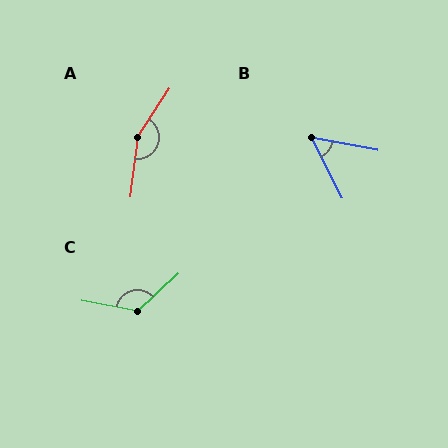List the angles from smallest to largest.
B (52°), C (126°), A (154°).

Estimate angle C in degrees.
Approximately 126 degrees.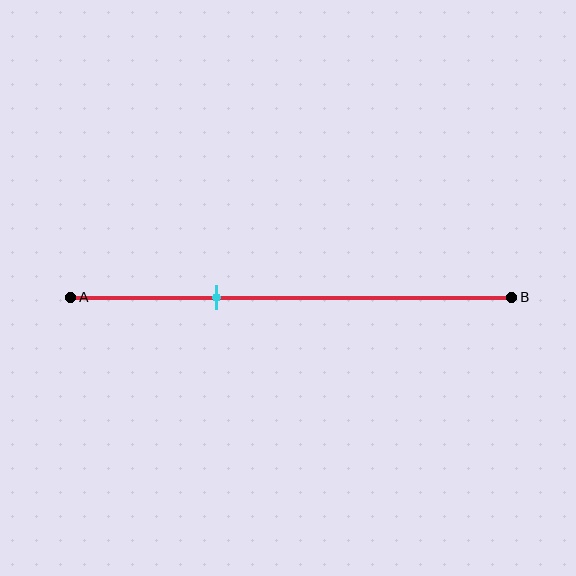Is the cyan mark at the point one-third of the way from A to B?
Yes, the mark is approximately at the one-third point.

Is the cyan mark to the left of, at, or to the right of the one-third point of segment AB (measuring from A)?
The cyan mark is approximately at the one-third point of segment AB.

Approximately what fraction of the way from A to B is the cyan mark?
The cyan mark is approximately 35% of the way from A to B.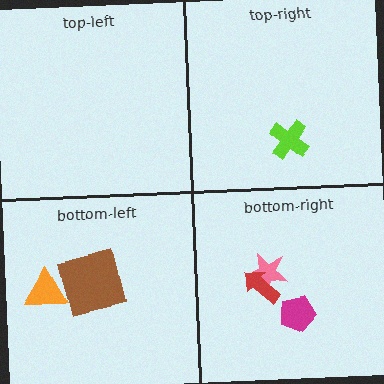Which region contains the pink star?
The bottom-right region.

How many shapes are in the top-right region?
1.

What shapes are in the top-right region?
The lime cross.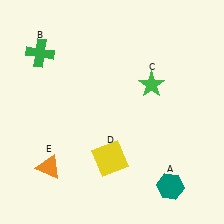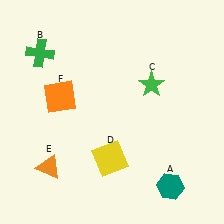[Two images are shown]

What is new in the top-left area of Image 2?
An orange square (F) was added in the top-left area of Image 2.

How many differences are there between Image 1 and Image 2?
There is 1 difference between the two images.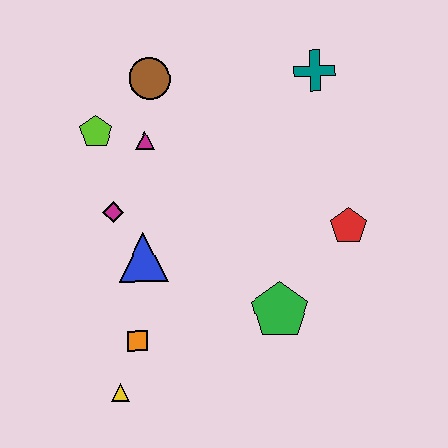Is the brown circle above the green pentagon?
Yes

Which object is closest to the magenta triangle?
The lime pentagon is closest to the magenta triangle.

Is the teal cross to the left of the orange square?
No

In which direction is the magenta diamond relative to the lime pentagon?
The magenta diamond is below the lime pentagon.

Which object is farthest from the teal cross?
The yellow triangle is farthest from the teal cross.